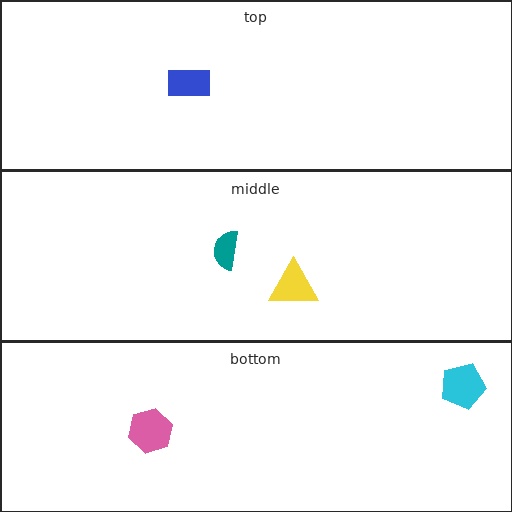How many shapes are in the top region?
1.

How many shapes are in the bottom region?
2.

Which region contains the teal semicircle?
The middle region.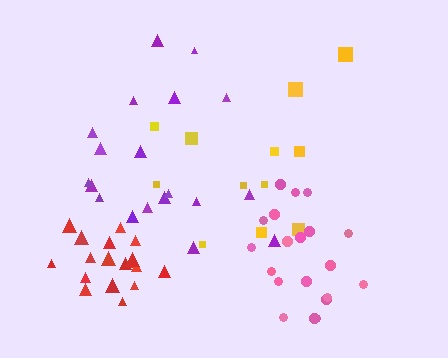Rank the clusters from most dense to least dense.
red, pink, purple, yellow.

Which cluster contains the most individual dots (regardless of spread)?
Pink (20).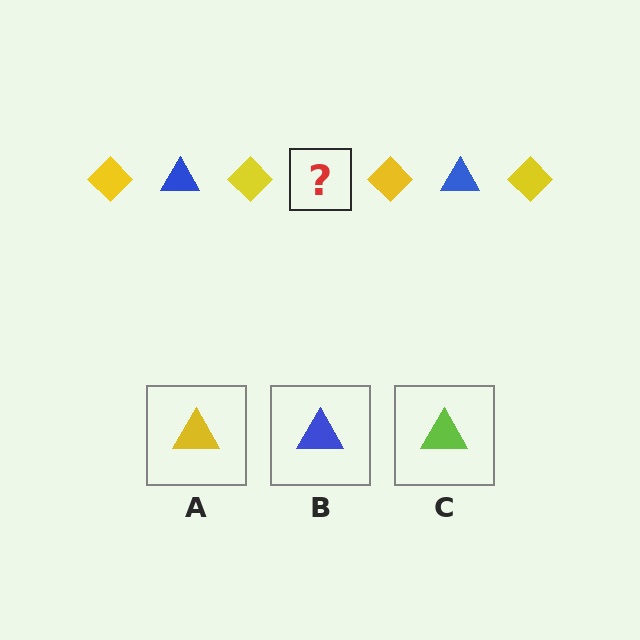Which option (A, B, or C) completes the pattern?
B.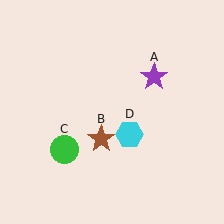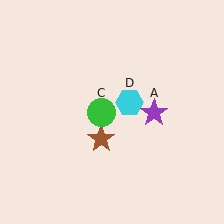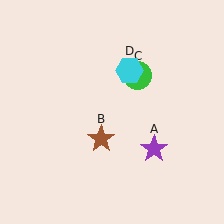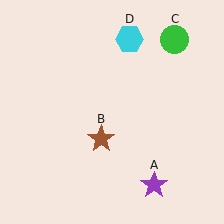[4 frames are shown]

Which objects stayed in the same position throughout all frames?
Brown star (object B) remained stationary.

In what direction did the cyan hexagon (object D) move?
The cyan hexagon (object D) moved up.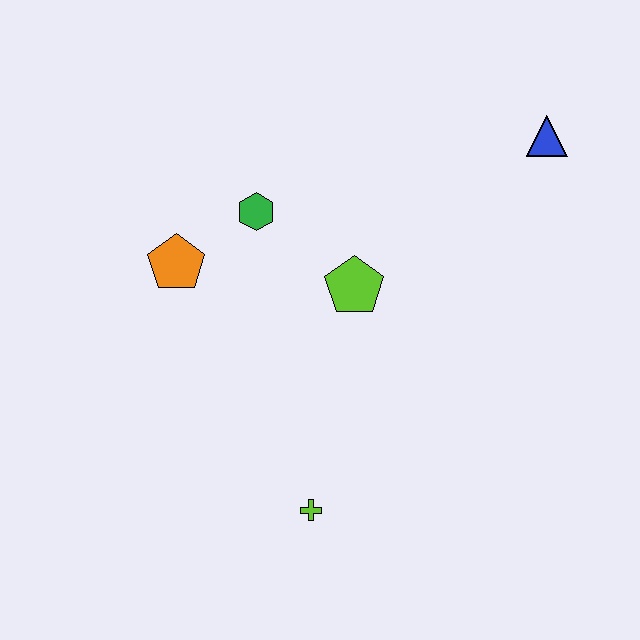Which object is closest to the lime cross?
The lime pentagon is closest to the lime cross.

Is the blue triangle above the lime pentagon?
Yes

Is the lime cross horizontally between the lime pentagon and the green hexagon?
Yes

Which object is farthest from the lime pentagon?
The blue triangle is farthest from the lime pentagon.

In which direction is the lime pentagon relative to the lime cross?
The lime pentagon is above the lime cross.